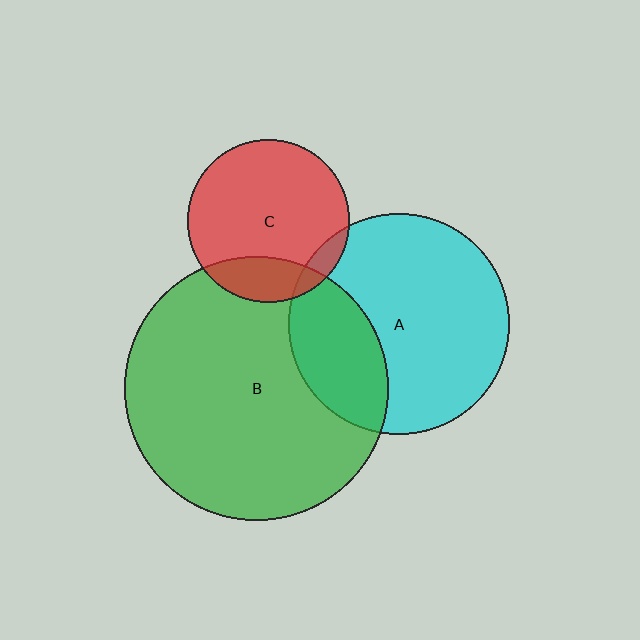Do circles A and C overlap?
Yes.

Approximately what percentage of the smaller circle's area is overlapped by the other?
Approximately 10%.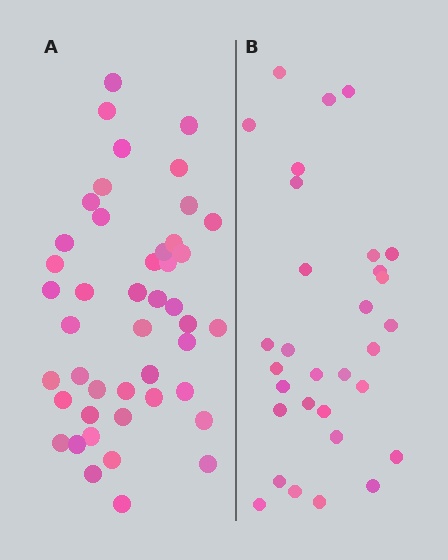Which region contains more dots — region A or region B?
Region A (the left region) has more dots.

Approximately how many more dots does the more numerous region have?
Region A has approximately 15 more dots than region B.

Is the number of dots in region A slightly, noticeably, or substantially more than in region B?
Region A has substantially more. The ratio is roughly 1.5 to 1.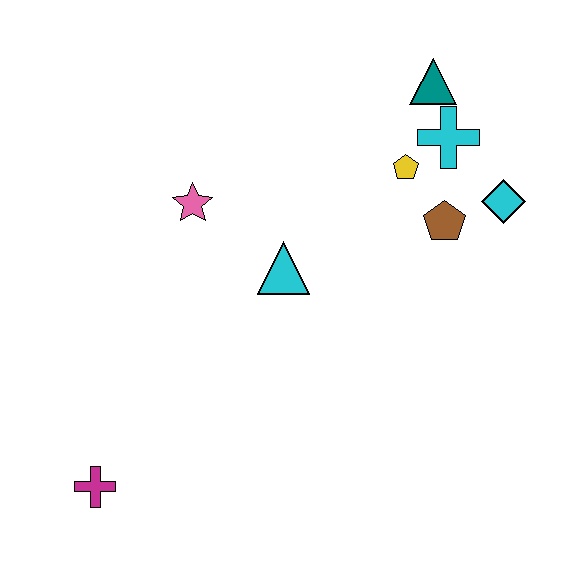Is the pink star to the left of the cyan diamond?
Yes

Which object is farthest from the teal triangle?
The magenta cross is farthest from the teal triangle.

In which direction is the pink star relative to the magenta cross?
The pink star is above the magenta cross.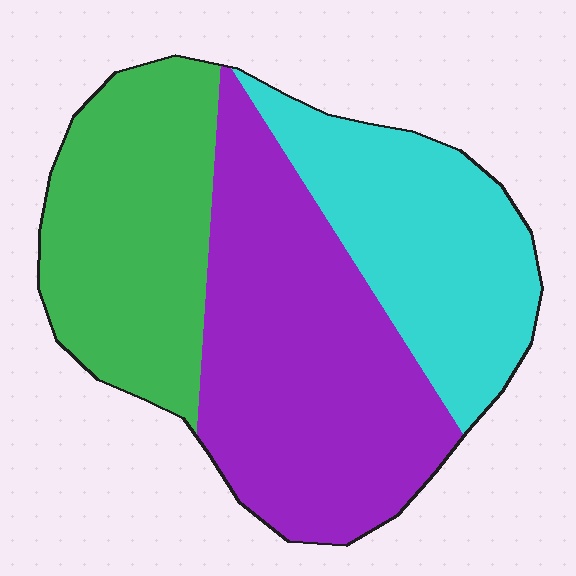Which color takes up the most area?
Purple, at roughly 40%.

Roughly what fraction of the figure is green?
Green covers roughly 30% of the figure.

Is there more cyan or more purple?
Purple.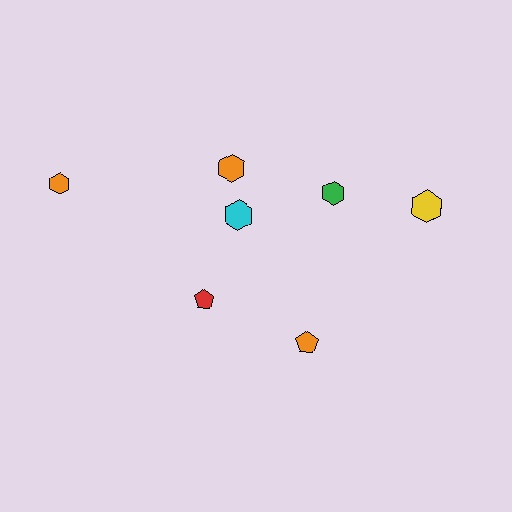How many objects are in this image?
There are 7 objects.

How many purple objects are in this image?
There are no purple objects.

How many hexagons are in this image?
There are 5 hexagons.